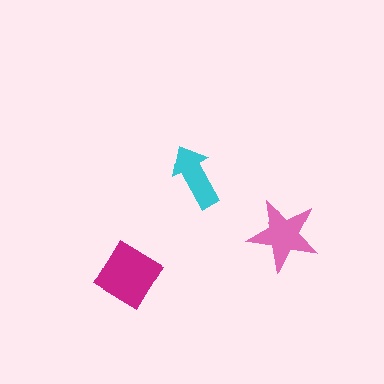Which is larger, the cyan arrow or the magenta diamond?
The magenta diamond.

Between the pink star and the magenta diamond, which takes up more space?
The magenta diamond.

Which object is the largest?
The magenta diamond.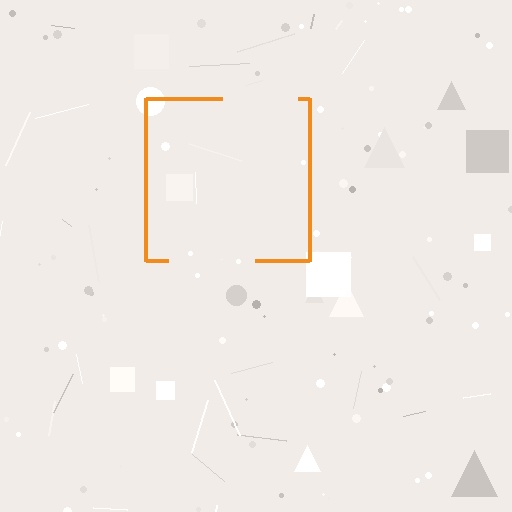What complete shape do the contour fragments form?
The contour fragments form a square.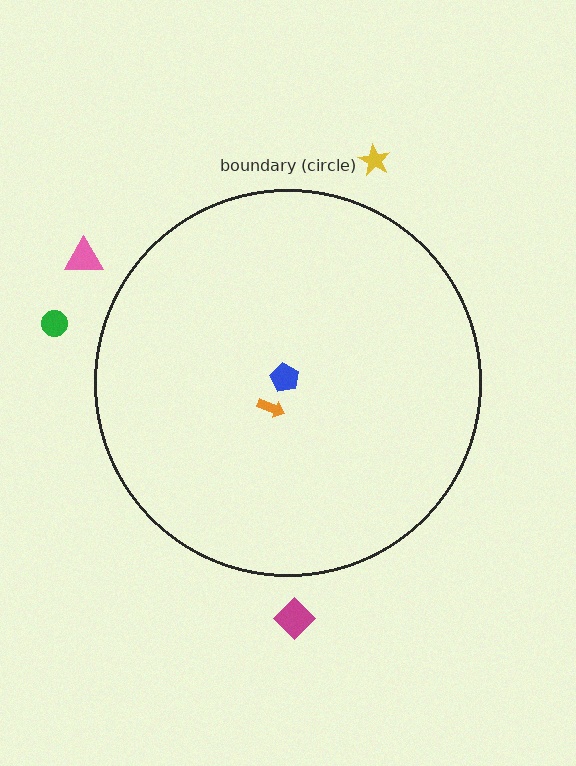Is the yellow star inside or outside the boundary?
Outside.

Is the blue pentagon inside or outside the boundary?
Inside.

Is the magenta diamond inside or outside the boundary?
Outside.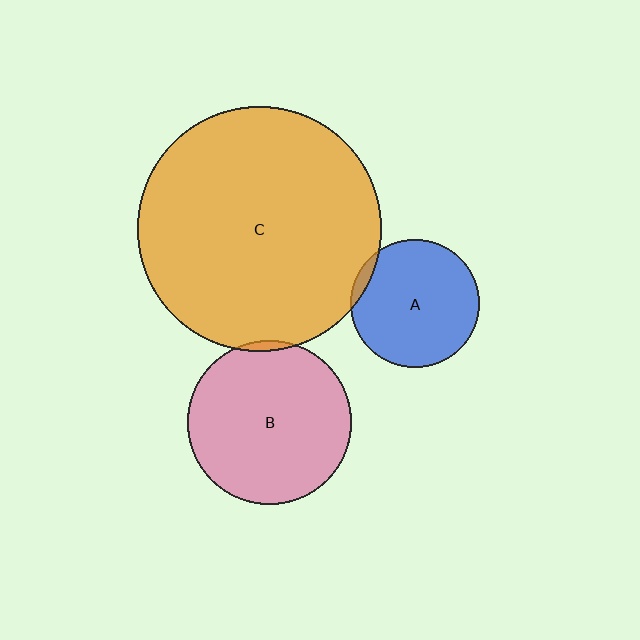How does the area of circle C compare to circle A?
Approximately 3.6 times.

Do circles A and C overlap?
Yes.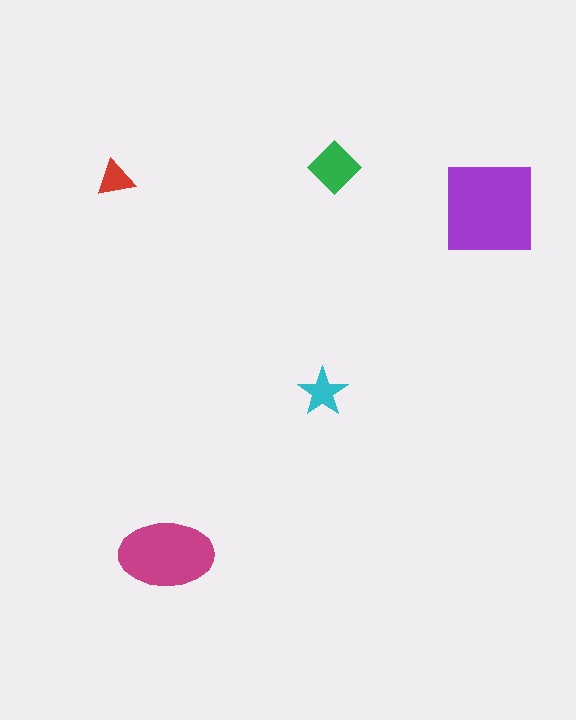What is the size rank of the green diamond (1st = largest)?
3rd.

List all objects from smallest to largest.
The red triangle, the cyan star, the green diamond, the magenta ellipse, the purple square.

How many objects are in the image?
There are 5 objects in the image.